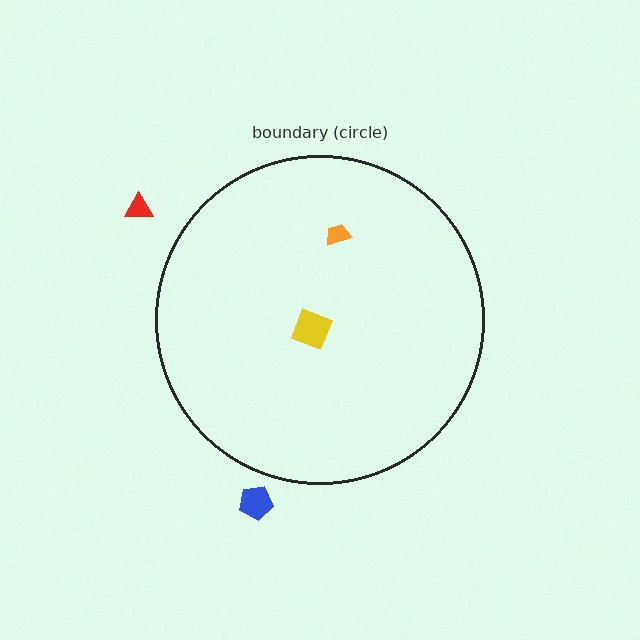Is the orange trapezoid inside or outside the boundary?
Inside.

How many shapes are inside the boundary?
2 inside, 2 outside.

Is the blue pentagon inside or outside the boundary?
Outside.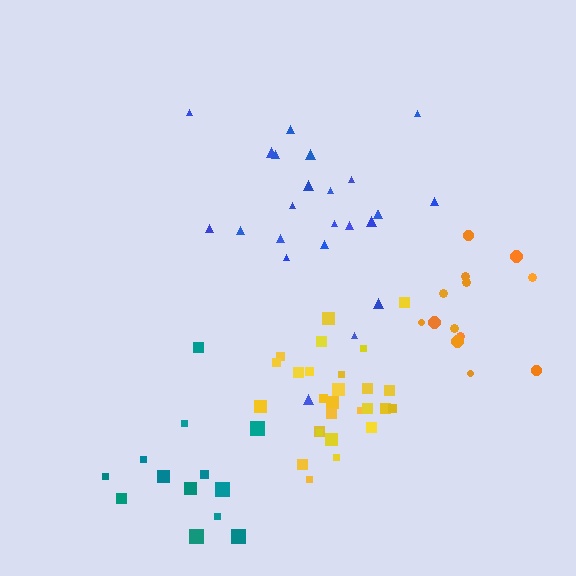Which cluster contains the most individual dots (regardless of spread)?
Yellow (27).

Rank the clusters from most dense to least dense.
yellow, orange, teal, blue.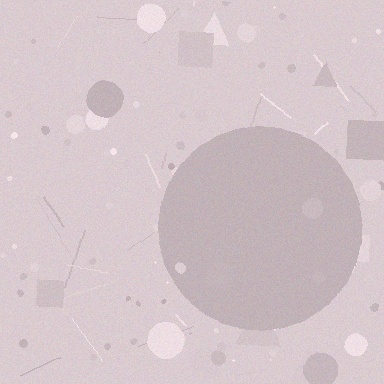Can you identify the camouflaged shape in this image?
The camouflaged shape is a circle.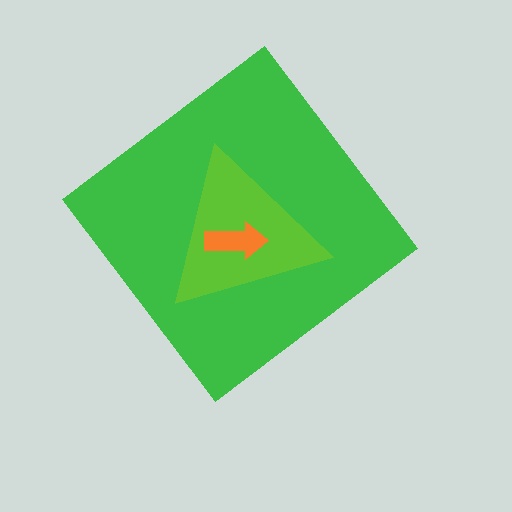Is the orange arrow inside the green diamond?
Yes.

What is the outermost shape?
The green diamond.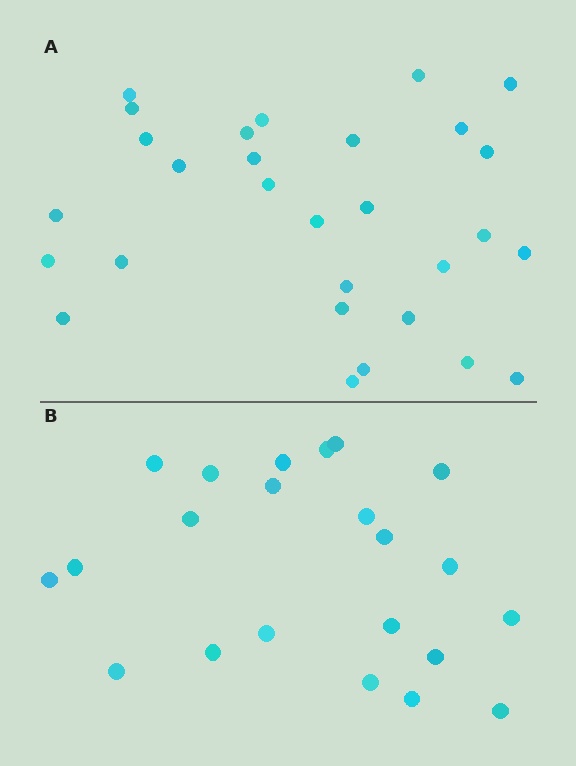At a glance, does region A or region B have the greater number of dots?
Region A (the top region) has more dots.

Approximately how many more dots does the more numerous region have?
Region A has roughly 8 or so more dots than region B.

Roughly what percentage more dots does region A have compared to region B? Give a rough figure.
About 30% more.